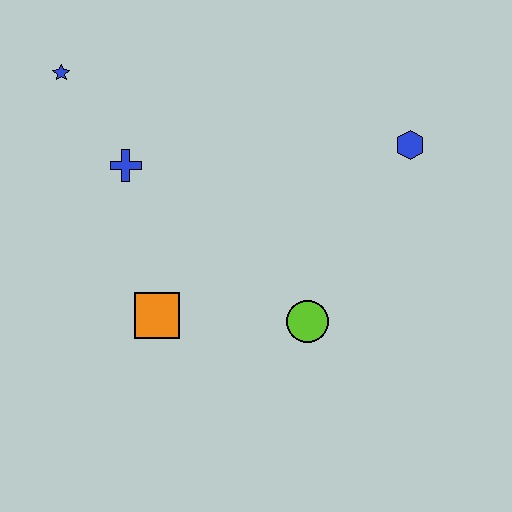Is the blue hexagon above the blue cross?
Yes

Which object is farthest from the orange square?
The blue hexagon is farthest from the orange square.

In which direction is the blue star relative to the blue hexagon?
The blue star is to the left of the blue hexagon.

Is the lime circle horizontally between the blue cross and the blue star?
No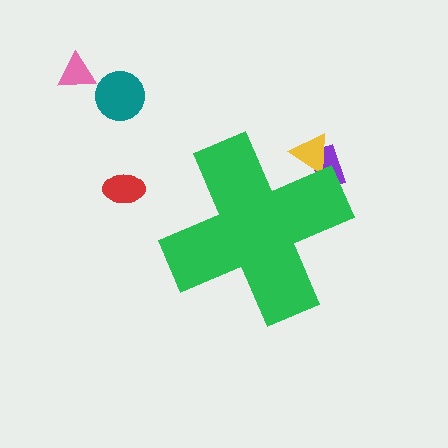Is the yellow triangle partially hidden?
Yes, the yellow triangle is partially hidden behind the green cross.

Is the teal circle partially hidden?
No, the teal circle is fully visible.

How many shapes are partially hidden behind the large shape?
2 shapes are partially hidden.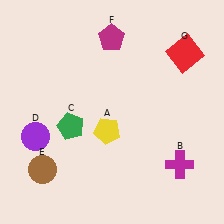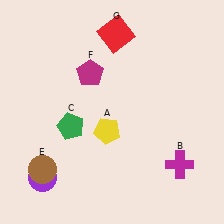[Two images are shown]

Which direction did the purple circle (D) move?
The purple circle (D) moved down.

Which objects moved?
The objects that moved are: the purple circle (D), the magenta pentagon (F), the red square (G).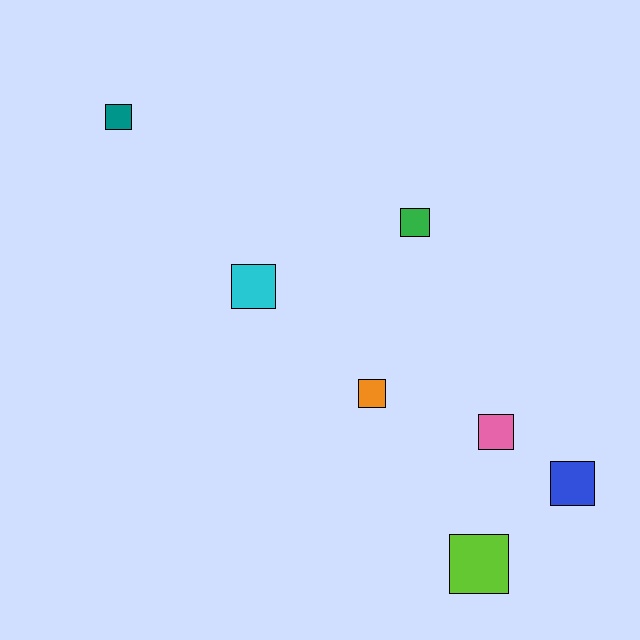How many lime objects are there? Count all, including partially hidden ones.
There is 1 lime object.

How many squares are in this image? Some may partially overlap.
There are 7 squares.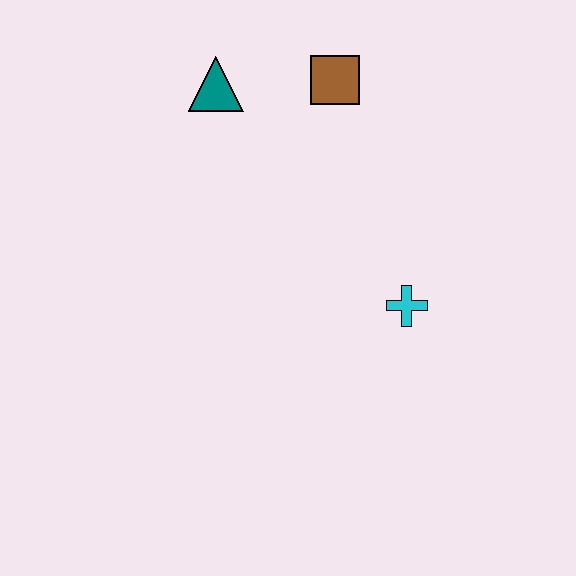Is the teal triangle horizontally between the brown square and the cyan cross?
No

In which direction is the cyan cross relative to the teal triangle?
The cyan cross is below the teal triangle.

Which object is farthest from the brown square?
The cyan cross is farthest from the brown square.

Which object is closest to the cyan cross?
The brown square is closest to the cyan cross.